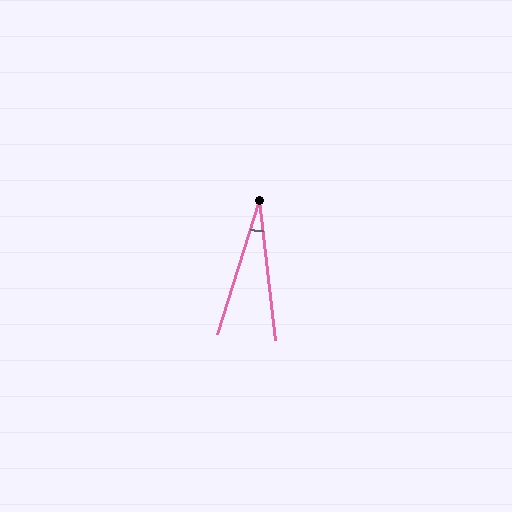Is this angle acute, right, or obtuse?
It is acute.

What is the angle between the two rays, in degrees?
Approximately 24 degrees.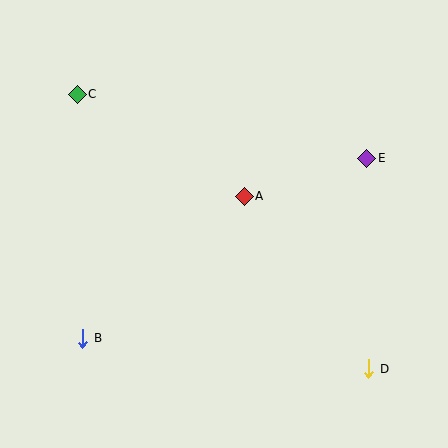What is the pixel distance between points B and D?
The distance between B and D is 287 pixels.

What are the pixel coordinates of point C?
Point C is at (77, 94).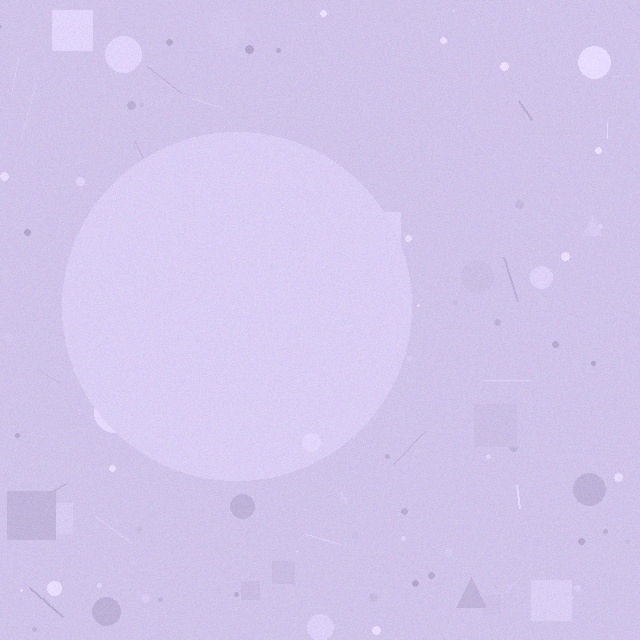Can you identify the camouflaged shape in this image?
The camouflaged shape is a circle.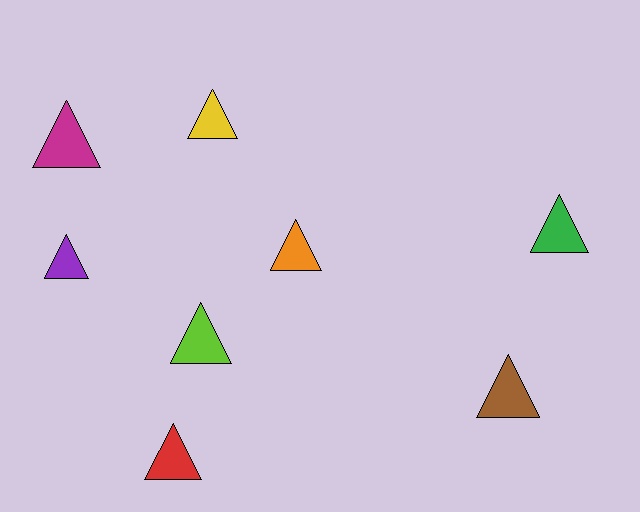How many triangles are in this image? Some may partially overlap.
There are 8 triangles.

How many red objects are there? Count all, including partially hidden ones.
There is 1 red object.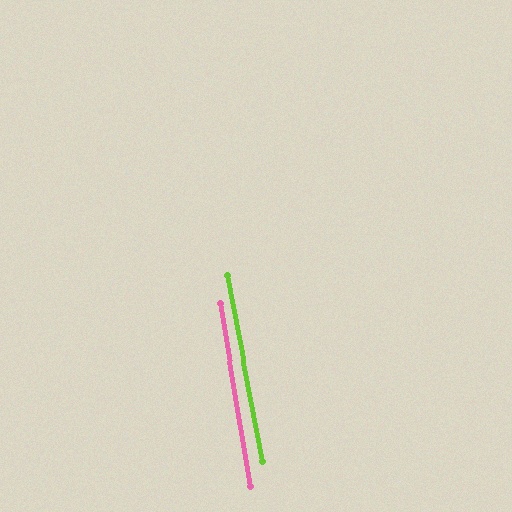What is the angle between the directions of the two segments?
Approximately 1 degree.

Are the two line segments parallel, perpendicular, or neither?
Parallel — their directions differ by only 1.3°.